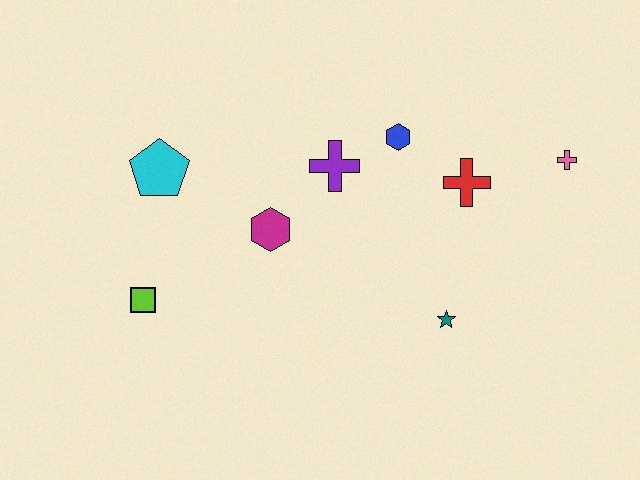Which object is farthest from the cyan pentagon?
The pink cross is farthest from the cyan pentagon.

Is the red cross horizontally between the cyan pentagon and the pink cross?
Yes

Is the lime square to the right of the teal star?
No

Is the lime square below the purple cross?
Yes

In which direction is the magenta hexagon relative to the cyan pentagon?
The magenta hexagon is to the right of the cyan pentagon.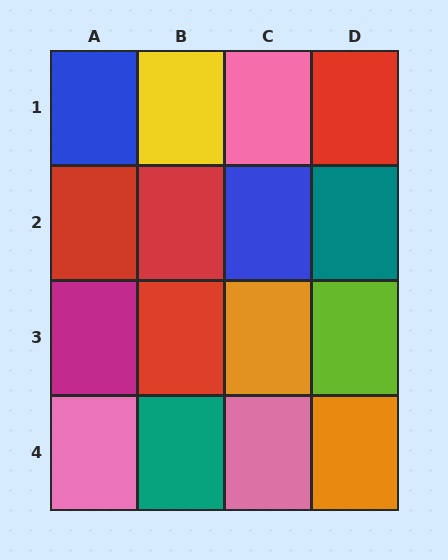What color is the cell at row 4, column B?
Teal.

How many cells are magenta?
1 cell is magenta.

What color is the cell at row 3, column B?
Red.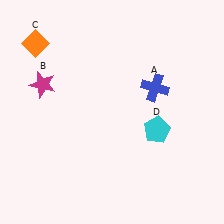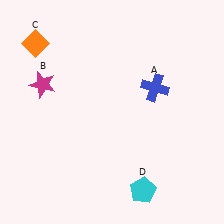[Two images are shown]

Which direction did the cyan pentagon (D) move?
The cyan pentagon (D) moved down.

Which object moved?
The cyan pentagon (D) moved down.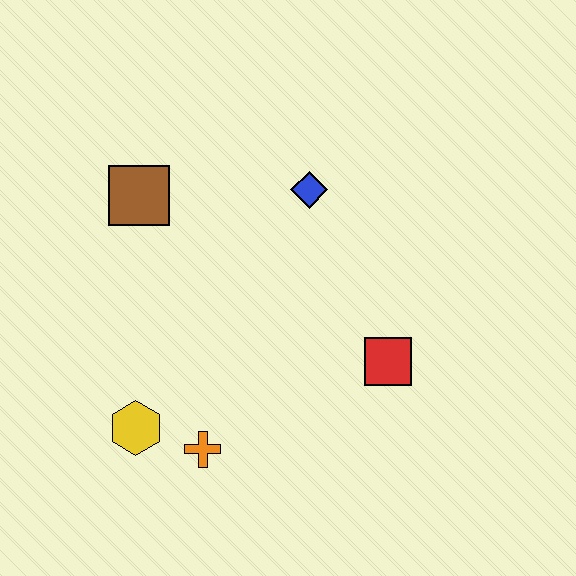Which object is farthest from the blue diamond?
The yellow hexagon is farthest from the blue diamond.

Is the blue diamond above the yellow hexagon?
Yes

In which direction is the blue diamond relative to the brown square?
The blue diamond is to the right of the brown square.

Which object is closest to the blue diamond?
The brown square is closest to the blue diamond.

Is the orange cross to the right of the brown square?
Yes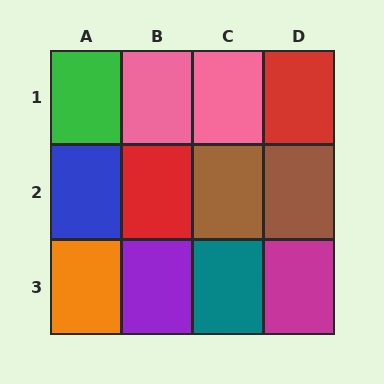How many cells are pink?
2 cells are pink.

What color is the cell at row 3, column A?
Orange.